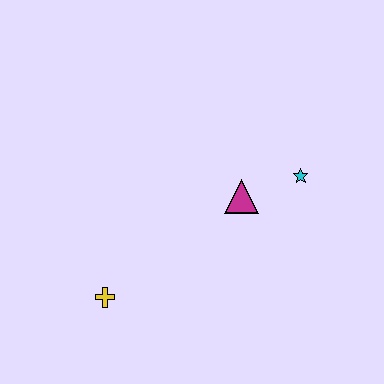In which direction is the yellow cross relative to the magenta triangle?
The yellow cross is to the left of the magenta triangle.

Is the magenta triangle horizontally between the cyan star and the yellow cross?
Yes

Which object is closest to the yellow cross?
The magenta triangle is closest to the yellow cross.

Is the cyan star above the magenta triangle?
Yes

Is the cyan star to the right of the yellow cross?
Yes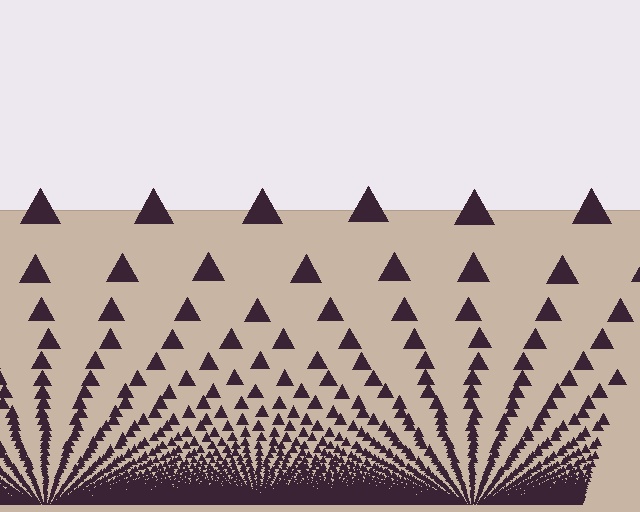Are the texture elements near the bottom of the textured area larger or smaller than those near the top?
Smaller. The gradient is inverted — elements near the bottom are smaller and denser.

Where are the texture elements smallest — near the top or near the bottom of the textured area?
Near the bottom.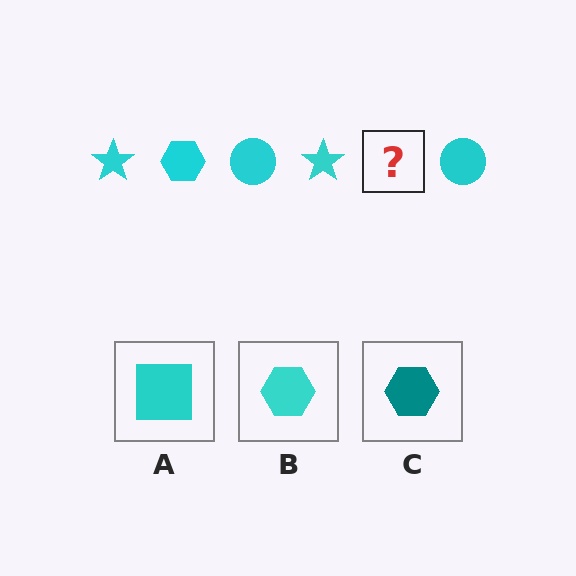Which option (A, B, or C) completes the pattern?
B.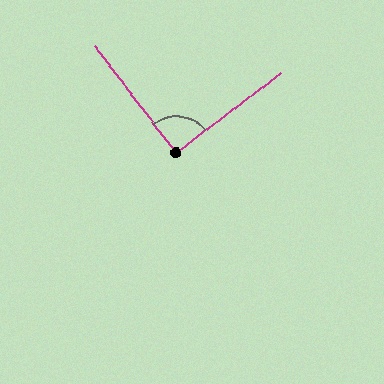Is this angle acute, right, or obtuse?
It is approximately a right angle.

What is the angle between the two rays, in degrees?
Approximately 90 degrees.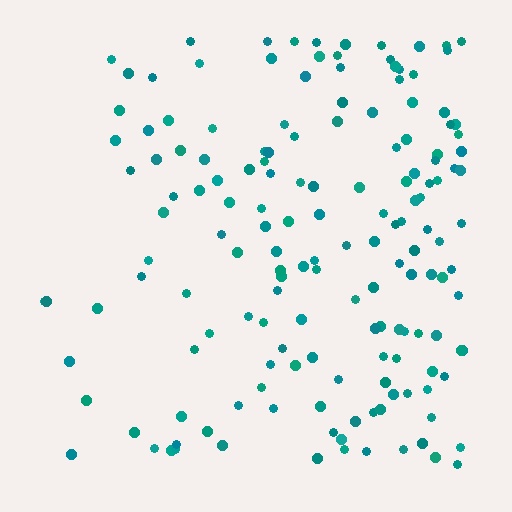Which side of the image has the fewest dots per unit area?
The left.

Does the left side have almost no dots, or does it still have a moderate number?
Still a moderate number, just noticeably fewer than the right.